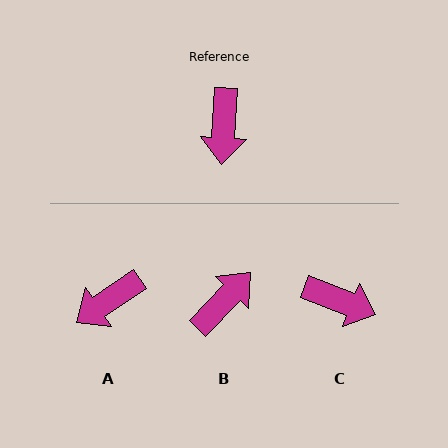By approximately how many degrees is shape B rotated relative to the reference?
Approximately 139 degrees counter-clockwise.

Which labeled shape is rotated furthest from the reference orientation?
B, about 139 degrees away.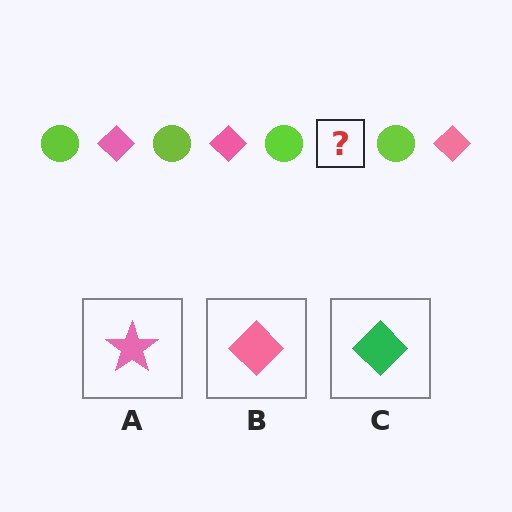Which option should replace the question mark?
Option B.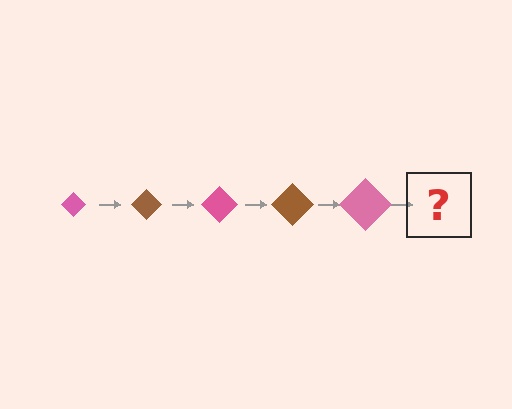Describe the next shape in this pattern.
It should be a brown diamond, larger than the previous one.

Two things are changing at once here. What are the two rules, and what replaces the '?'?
The two rules are that the diamond grows larger each step and the color cycles through pink and brown. The '?' should be a brown diamond, larger than the previous one.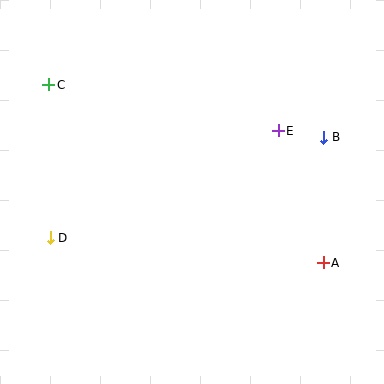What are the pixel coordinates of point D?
Point D is at (50, 238).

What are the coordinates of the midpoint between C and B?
The midpoint between C and B is at (186, 111).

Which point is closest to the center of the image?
Point E at (278, 131) is closest to the center.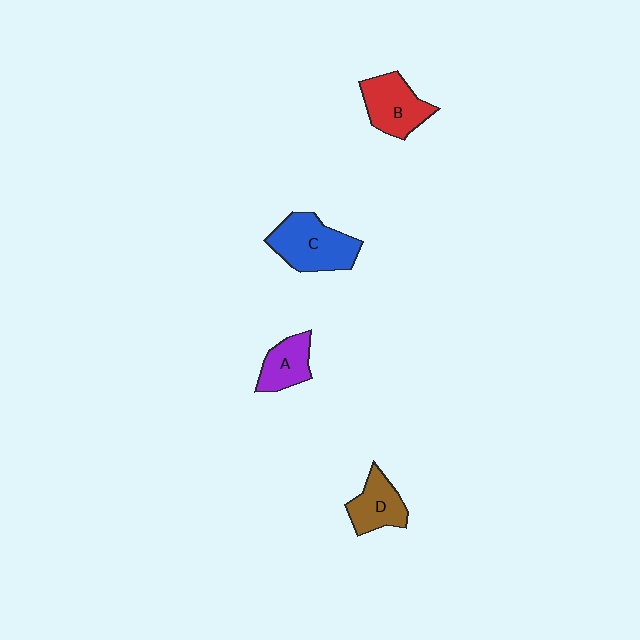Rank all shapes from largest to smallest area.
From largest to smallest: C (blue), B (red), D (brown), A (purple).